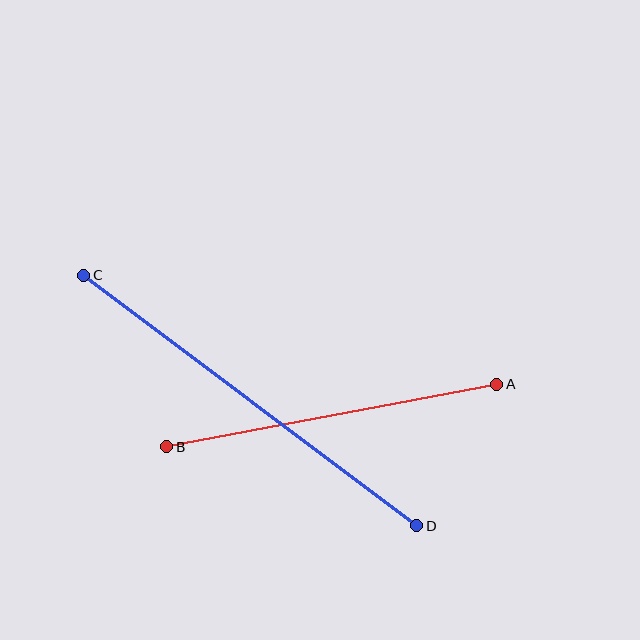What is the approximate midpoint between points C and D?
The midpoint is at approximately (250, 401) pixels.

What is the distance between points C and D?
The distance is approximately 416 pixels.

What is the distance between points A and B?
The distance is approximately 336 pixels.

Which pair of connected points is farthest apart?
Points C and D are farthest apart.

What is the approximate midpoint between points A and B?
The midpoint is at approximately (332, 416) pixels.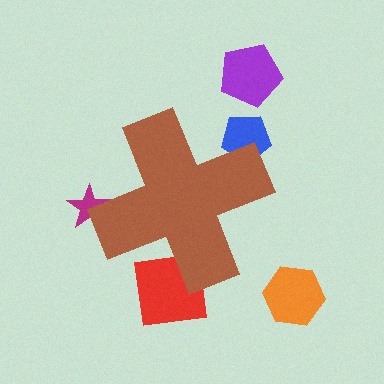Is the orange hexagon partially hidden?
No, the orange hexagon is fully visible.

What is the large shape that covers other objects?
A brown cross.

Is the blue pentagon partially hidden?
Yes, the blue pentagon is partially hidden behind the brown cross.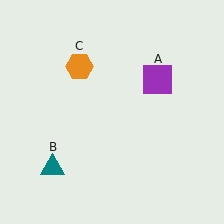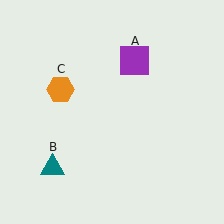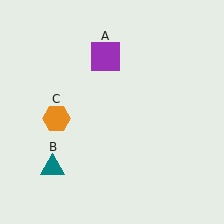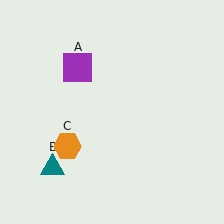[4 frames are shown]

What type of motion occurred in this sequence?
The purple square (object A), orange hexagon (object C) rotated counterclockwise around the center of the scene.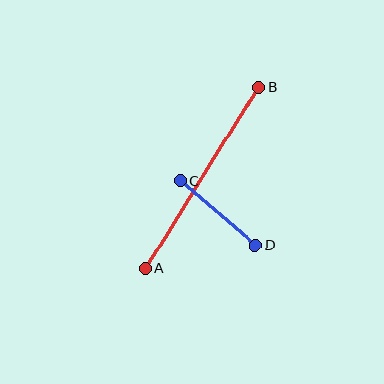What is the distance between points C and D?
The distance is approximately 99 pixels.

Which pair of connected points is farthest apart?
Points A and B are farthest apart.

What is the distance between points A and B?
The distance is approximately 213 pixels.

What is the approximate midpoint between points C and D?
The midpoint is at approximately (218, 213) pixels.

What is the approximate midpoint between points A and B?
The midpoint is at approximately (202, 177) pixels.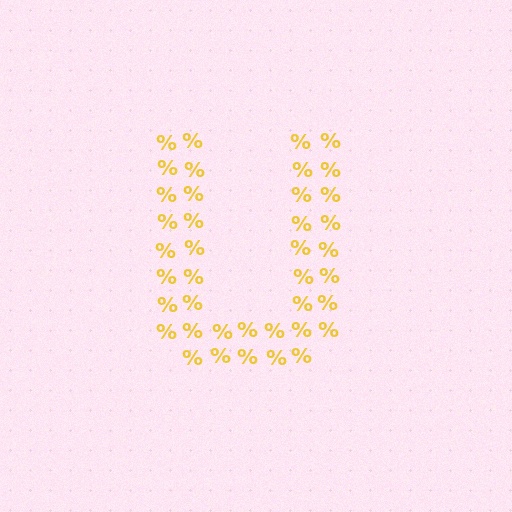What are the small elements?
The small elements are percent signs.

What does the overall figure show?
The overall figure shows the letter U.